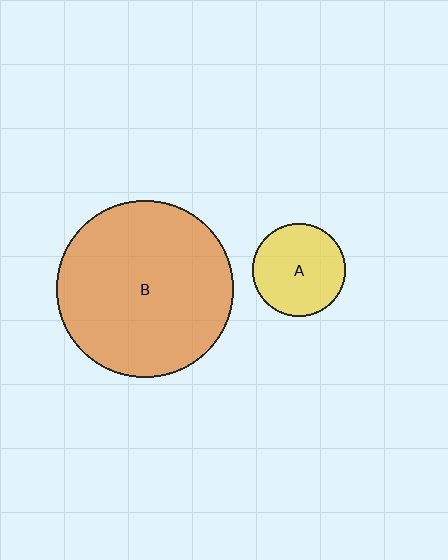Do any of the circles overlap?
No, none of the circles overlap.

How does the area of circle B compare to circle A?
Approximately 3.6 times.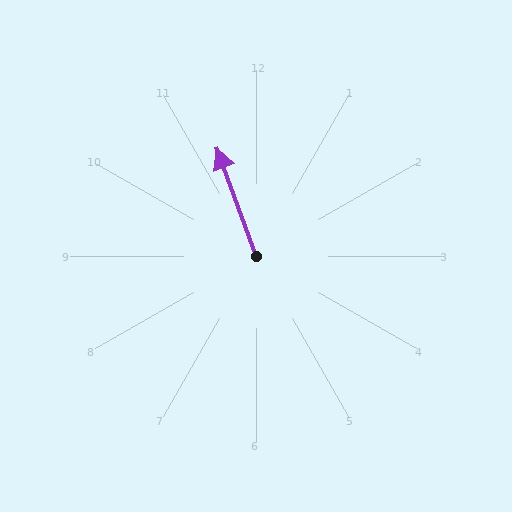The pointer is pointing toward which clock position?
Roughly 11 o'clock.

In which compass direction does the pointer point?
North.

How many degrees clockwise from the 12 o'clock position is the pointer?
Approximately 340 degrees.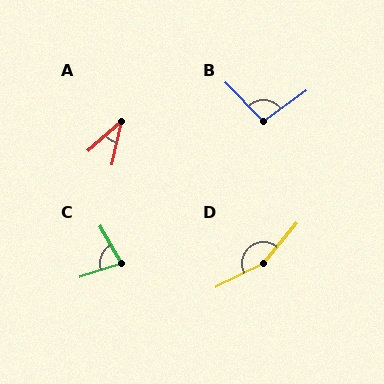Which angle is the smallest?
A, at approximately 36 degrees.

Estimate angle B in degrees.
Approximately 98 degrees.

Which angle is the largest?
D, at approximately 155 degrees.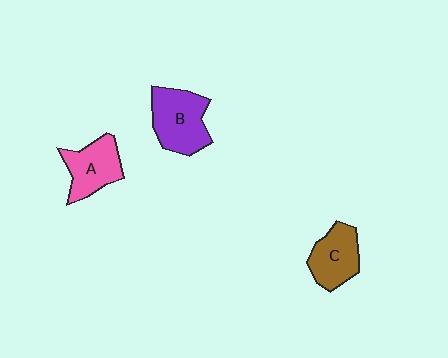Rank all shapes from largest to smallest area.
From largest to smallest: B (purple), A (pink), C (brown).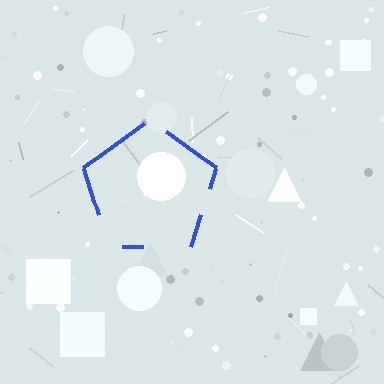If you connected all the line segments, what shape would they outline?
They would outline a pentagon.